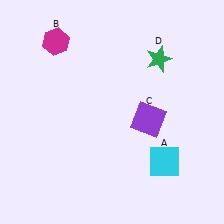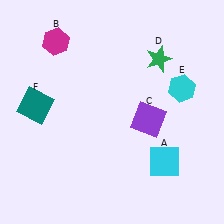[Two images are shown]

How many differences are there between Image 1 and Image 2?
There are 2 differences between the two images.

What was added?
A cyan hexagon (E), a teal square (F) were added in Image 2.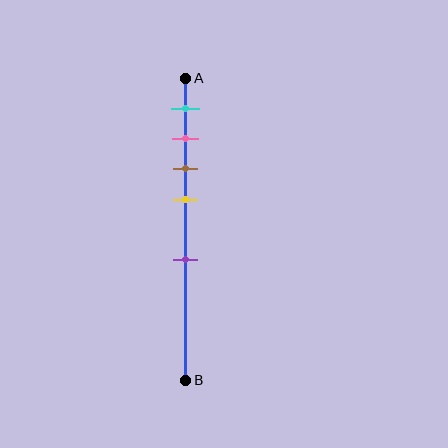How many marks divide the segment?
There are 5 marks dividing the segment.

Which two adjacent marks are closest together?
The pink and brown marks are the closest adjacent pair.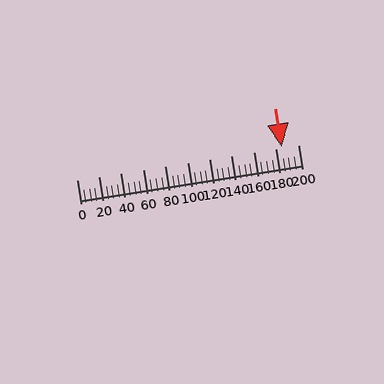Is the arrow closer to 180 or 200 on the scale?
The arrow is closer to 180.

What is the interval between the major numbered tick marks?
The major tick marks are spaced 20 units apart.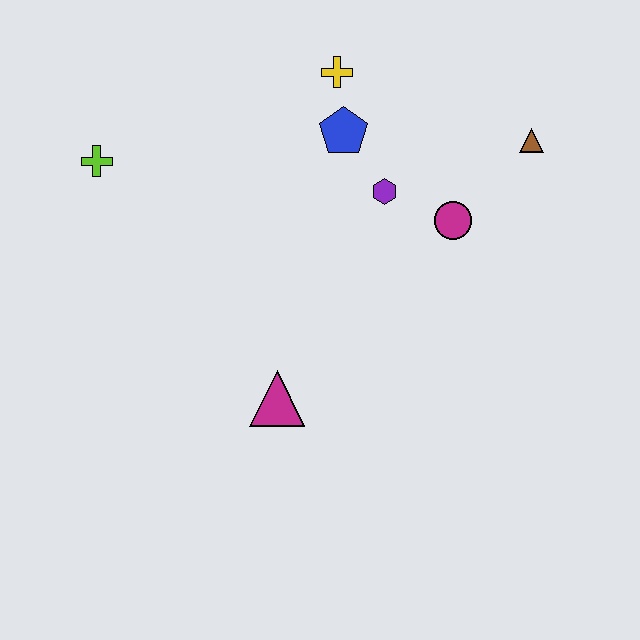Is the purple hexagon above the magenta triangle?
Yes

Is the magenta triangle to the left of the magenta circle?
Yes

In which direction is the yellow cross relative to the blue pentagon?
The yellow cross is above the blue pentagon.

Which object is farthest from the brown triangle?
The lime cross is farthest from the brown triangle.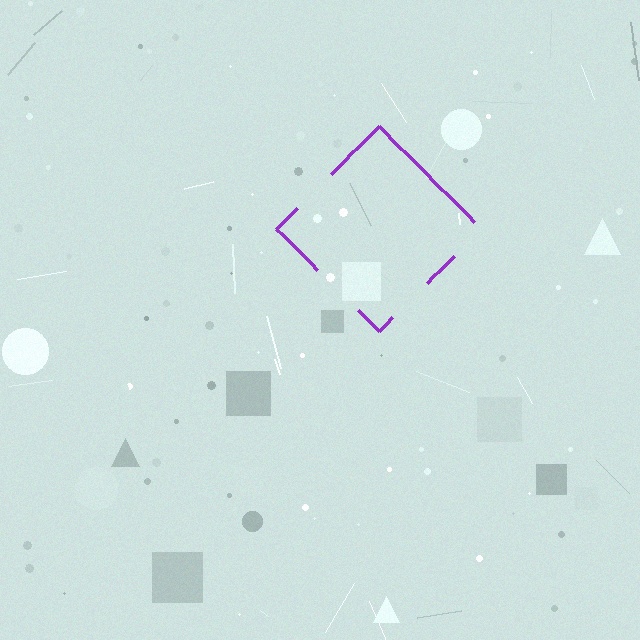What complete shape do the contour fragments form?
The contour fragments form a diamond.